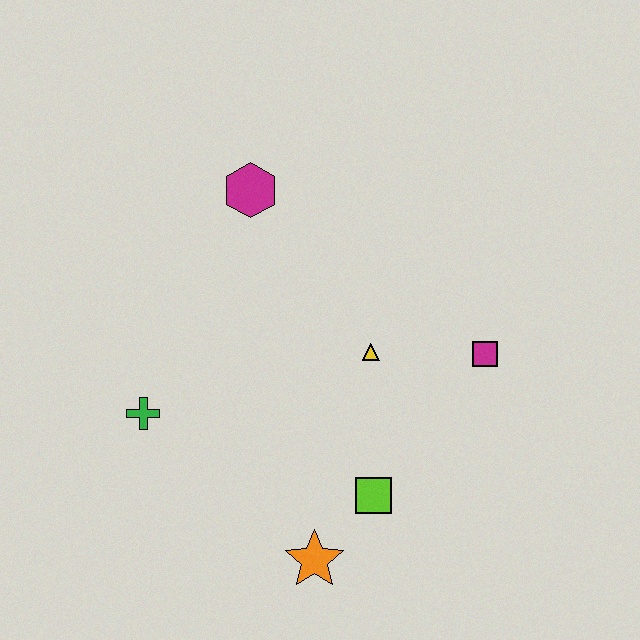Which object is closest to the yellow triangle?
The magenta square is closest to the yellow triangle.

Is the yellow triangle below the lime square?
No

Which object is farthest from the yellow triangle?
The green cross is farthest from the yellow triangle.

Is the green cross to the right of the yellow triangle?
No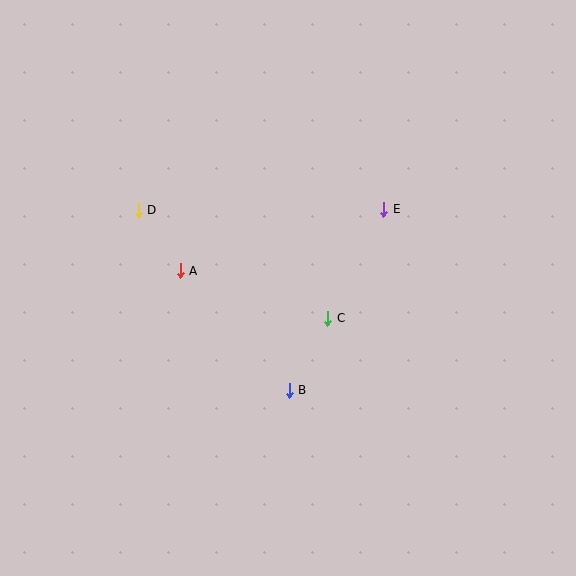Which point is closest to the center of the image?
Point C at (328, 318) is closest to the center.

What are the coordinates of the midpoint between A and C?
The midpoint between A and C is at (254, 294).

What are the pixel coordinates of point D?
Point D is at (138, 210).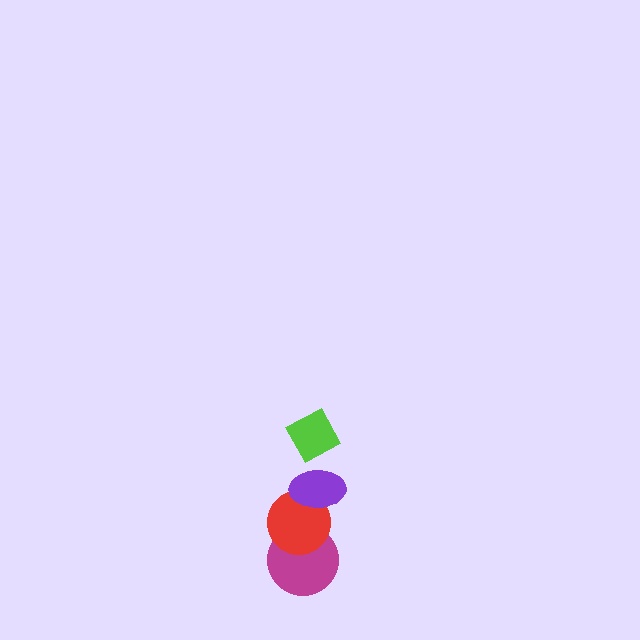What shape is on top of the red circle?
The purple ellipse is on top of the red circle.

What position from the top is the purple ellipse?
The purple ellipse is 2nd from the top.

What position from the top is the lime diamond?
The lime diamond is 1st from the top.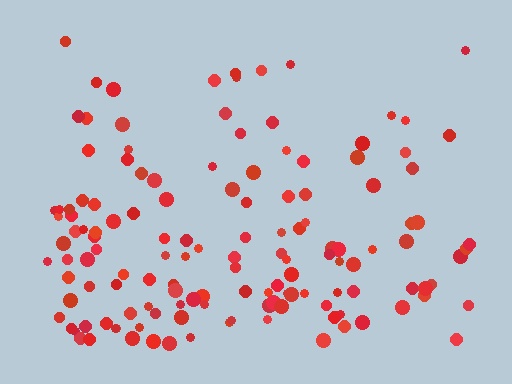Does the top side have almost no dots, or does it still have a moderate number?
Still a moderate number, just noticeably fewer than the bottom.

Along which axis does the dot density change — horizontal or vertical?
Vertical.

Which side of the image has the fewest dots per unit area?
The top.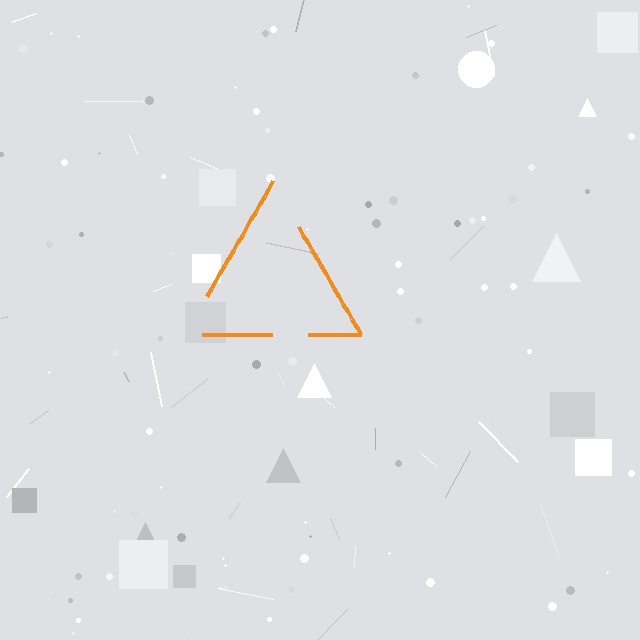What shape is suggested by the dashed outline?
The dashed outline suggests a triangle.